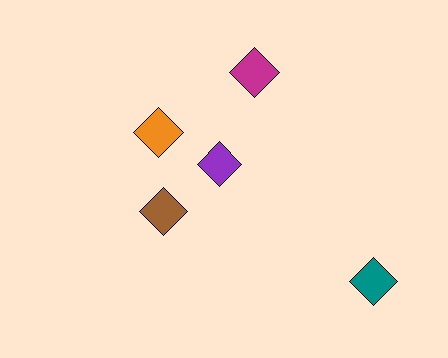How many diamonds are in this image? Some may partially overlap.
There are 5 diamonds.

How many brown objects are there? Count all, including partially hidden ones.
There is 1 brown object.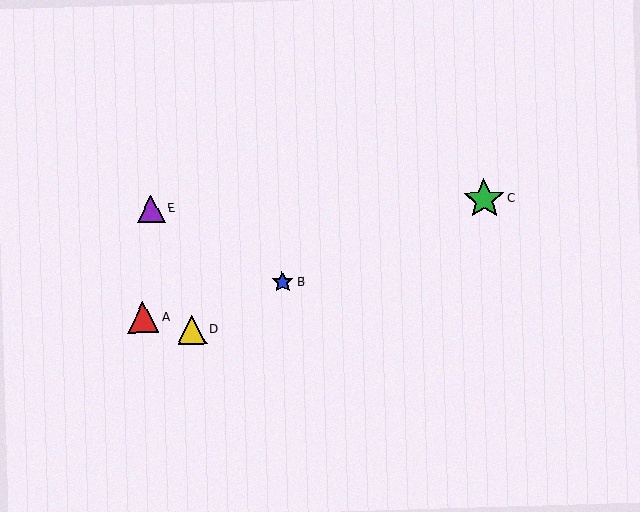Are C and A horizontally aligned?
No, C is at y≈199 and A is at y≈317.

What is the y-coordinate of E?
Object E is at y≈209.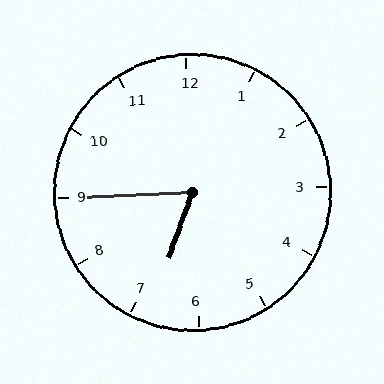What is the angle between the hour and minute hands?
Approximately 68 degrees.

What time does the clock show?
6:45.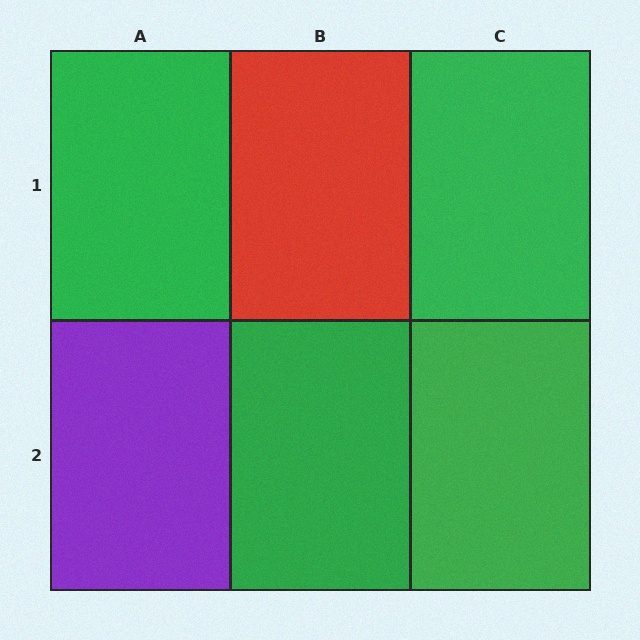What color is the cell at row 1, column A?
Green.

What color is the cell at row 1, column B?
Red.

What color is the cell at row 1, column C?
Green.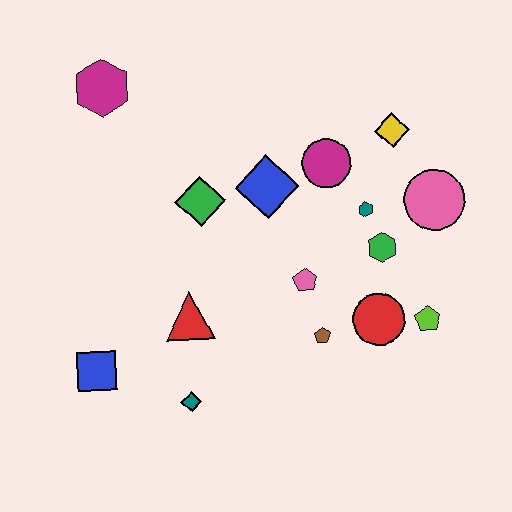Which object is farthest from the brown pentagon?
The magenta hexagon is farthest from the brown pentagon.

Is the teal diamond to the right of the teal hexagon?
No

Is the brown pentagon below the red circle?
Yes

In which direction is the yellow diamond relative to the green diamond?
The yellow diamond is to the right of the green diamond.